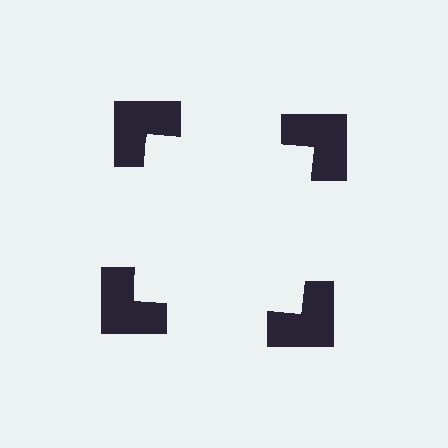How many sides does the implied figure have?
4 sides.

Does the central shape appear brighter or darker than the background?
It typically appears slightly brighter than the background, even though no actual brightness change is drawn.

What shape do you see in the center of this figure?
An illusory square — its edges are inferred from the aligned wedge cuts in the notched squares, not physically drawn.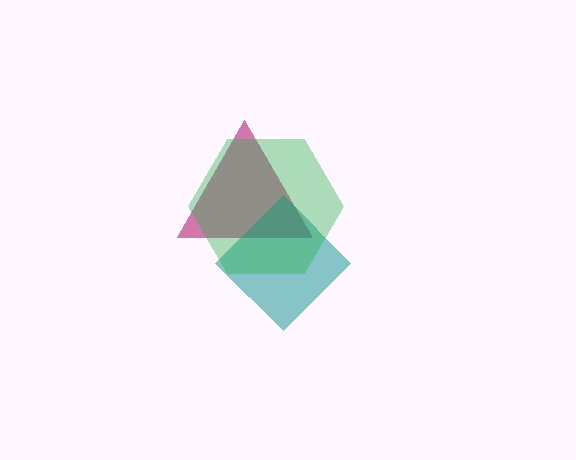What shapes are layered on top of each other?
The layered shapes are: a magenta triangle, a teal diamond, a green hexagon.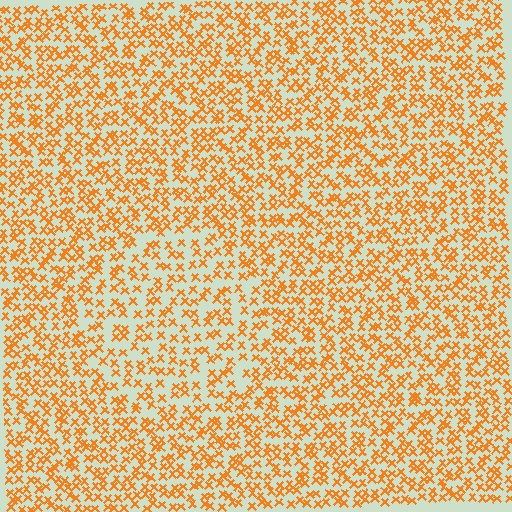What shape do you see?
I see a circle.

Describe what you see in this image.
The image contains small orange elements arranged at two different densities. A circle-shaped region is visible where the elements are less densely packed than the surrounding area.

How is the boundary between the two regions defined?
The boundary is defined by a change in element density (approximately 1.5x ratio). All elements are the same color, size, and shape.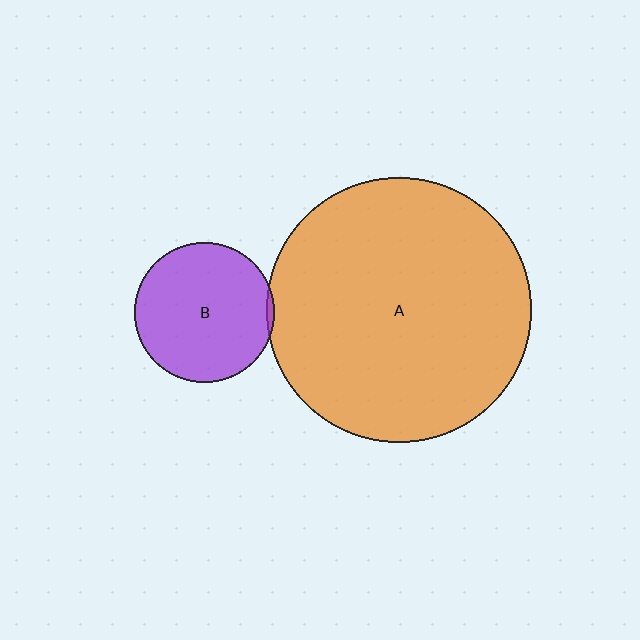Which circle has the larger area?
Circle A (orange).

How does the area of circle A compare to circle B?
Approximately 3.6 times.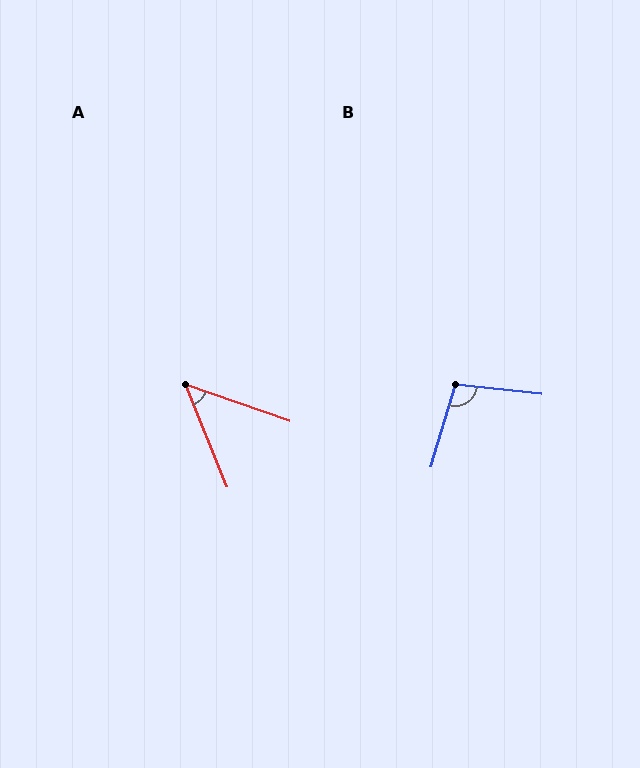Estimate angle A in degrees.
Approximately 49 degrees.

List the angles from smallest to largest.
A (49°), B (100°).